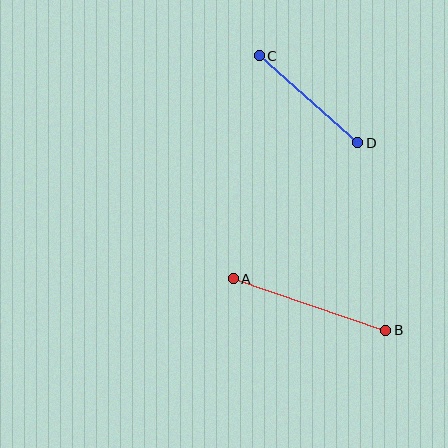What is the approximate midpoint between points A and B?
The midpoint is at approximately (310, 305) pixels.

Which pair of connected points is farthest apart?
Points A and B are farthest apart.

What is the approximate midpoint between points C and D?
The midpoint is at approximately (308, 99) pixels.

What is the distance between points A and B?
The distance is approximately 161 pixels.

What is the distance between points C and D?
The distance is approximately 131 pixels.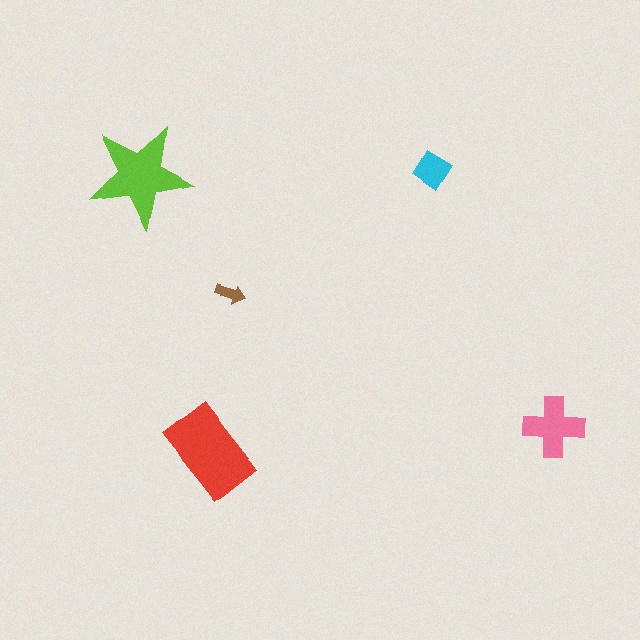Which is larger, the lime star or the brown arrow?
The lime star.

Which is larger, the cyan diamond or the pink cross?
The pink cross.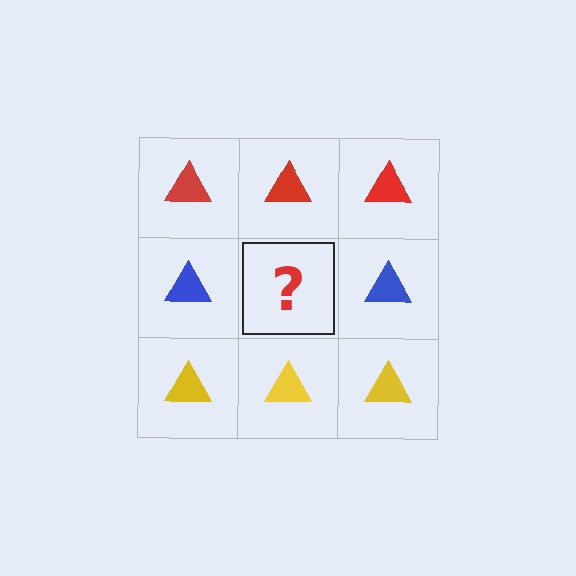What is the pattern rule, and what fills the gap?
The rule is that each row has a consistent color. The gap should be filled with a blue triangle.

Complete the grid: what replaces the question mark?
The question mark should be replaced with a blue triangle.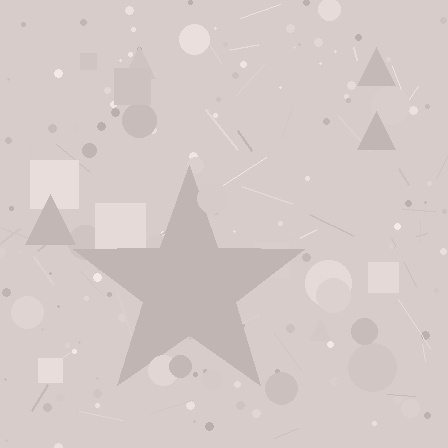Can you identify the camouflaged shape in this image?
The camouflaged shape is a star.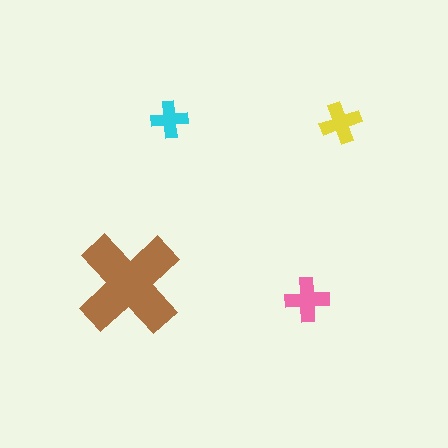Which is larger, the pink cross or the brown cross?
The brown one.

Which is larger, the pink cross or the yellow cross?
The pink one.